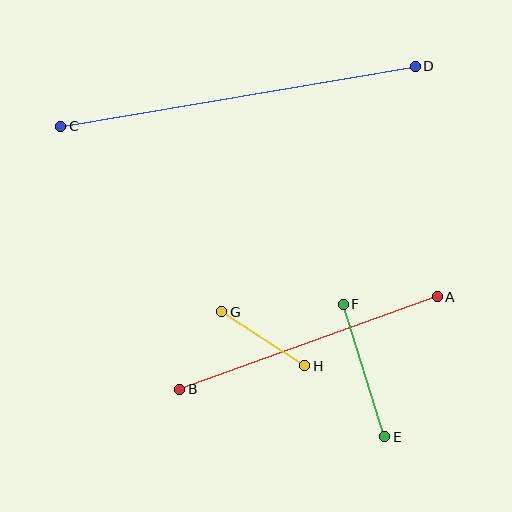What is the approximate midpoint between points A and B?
The midpoint is at approximately (308, 343) pixels.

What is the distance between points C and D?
The distance is approximately 359 pixels.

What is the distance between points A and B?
The distance is approximately 274 pixels.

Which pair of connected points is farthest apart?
Points C and D are farthest apart.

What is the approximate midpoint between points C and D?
The midpoint is at approximately (238, 96) pixels.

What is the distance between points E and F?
The distance is approximately 139 pixels.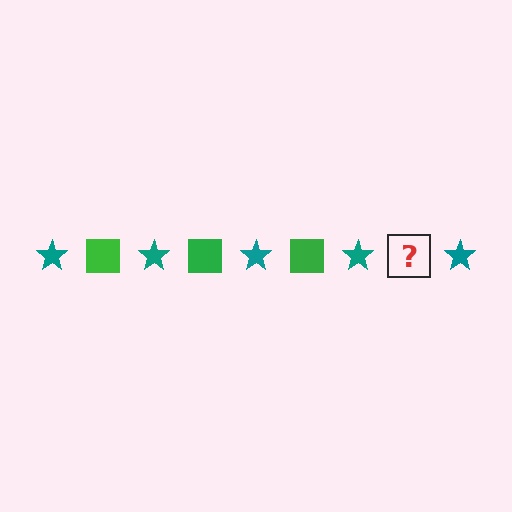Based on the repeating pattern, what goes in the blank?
The blank should be a green square.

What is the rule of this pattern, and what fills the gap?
The rule is that the pattern alternates between teal star and green square. The gap should be filled with a green square.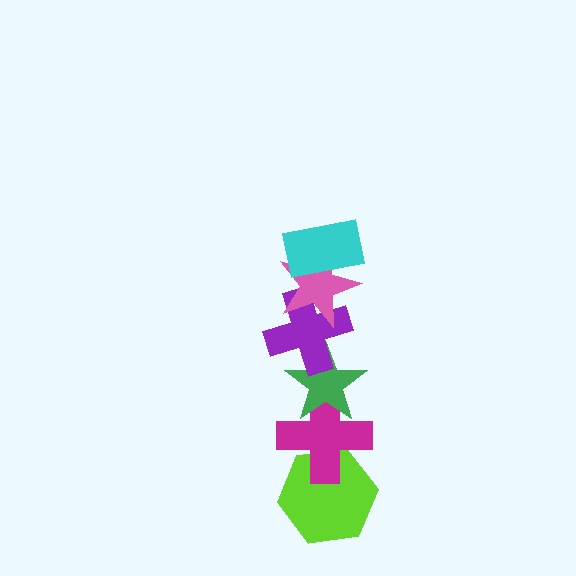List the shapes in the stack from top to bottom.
From top to bottom: the cyan rectangle, the pink star, the purple cross, the green star, the magenta cross, the lime hexagon.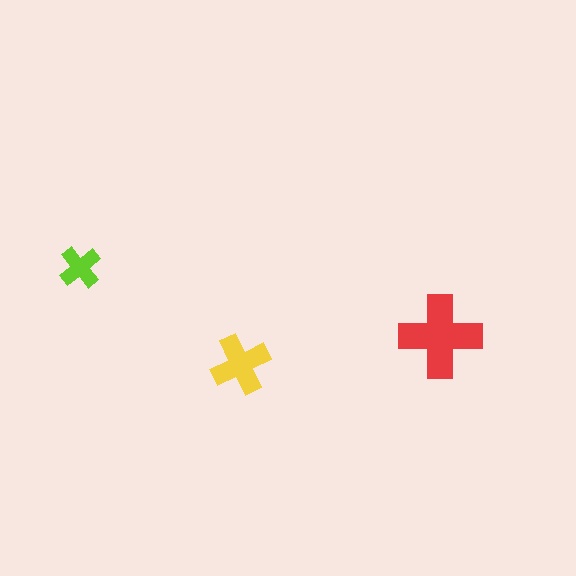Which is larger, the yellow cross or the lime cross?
The yellow one.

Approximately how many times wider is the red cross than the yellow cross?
About 1.5 times wider.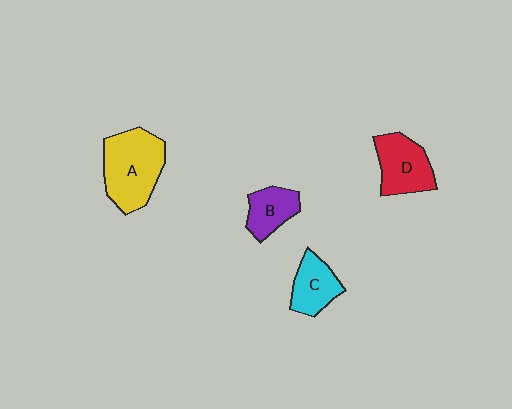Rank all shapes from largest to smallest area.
From largest to smallest: A (yellow), D (red), C (cyan), B (purple).